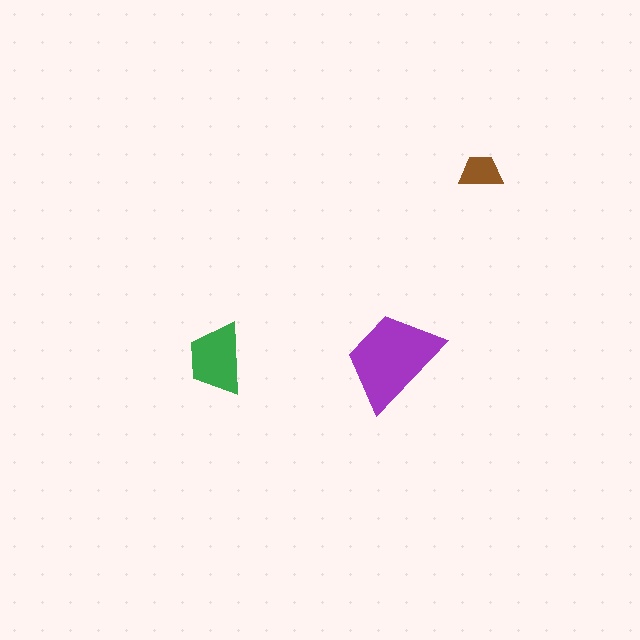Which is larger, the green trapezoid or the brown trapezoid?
The green one.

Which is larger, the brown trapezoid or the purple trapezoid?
The purple one.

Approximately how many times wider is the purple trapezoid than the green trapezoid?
About 1.5 times wider.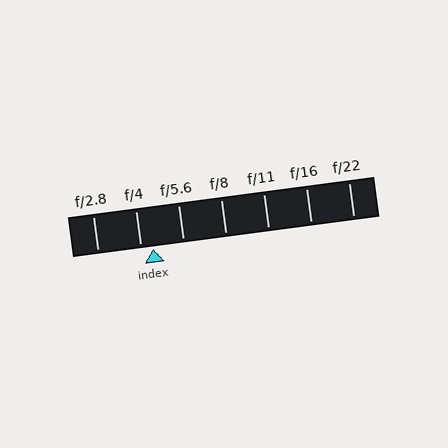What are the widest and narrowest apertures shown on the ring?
The widest aperture shown is f/2.8 and the narrowest is f/22.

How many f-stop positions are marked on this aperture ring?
There are 7 f-stop positions marked.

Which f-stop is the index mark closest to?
The index mark is closest to f/4.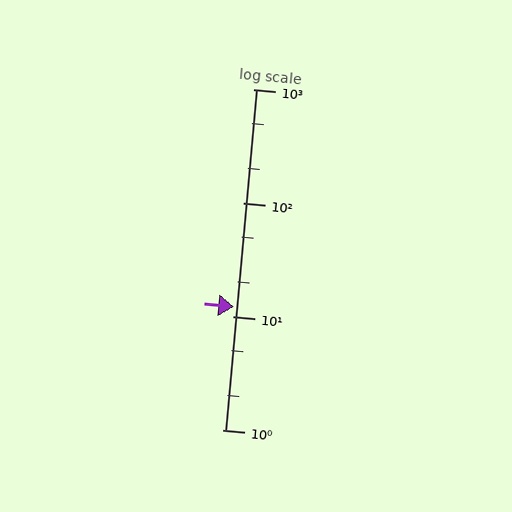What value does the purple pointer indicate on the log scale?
The pointer indicates approximately 12.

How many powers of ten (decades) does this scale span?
The scale spans 3 decades, from 1 to 1000.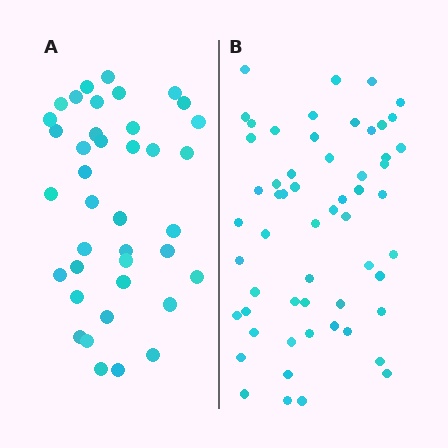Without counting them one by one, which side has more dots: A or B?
Region B (the right region) has more dots.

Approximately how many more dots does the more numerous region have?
Region B has approximately 20 more dots than region A.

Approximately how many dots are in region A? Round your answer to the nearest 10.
About 40 dots. (The exact count is 39, which rounds to 40.)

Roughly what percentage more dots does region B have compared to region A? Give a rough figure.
About 45% more.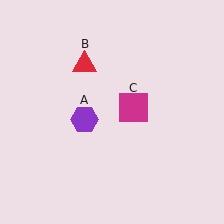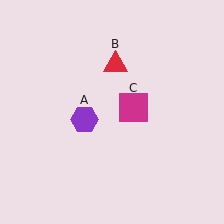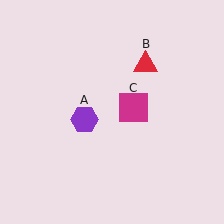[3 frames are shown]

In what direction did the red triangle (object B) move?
The red triangle (object B) moved right.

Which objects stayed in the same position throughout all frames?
Purple hexagon (object A) and magenta square (object C) remained stationary.